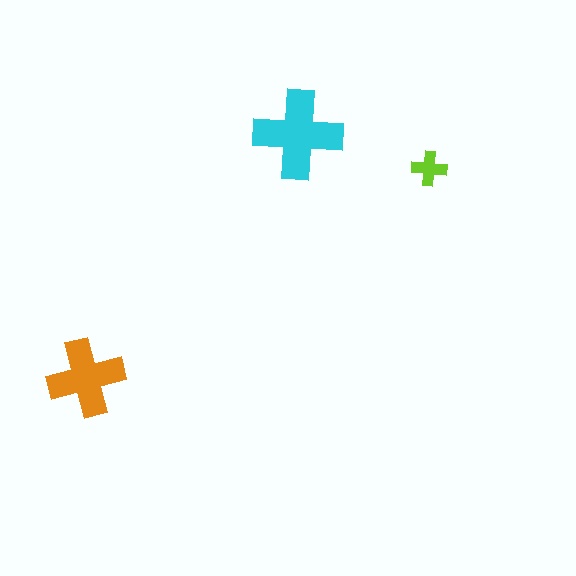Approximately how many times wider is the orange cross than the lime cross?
About 2 times wider.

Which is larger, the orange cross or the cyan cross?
The cyan one.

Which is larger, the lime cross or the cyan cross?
The cyan one.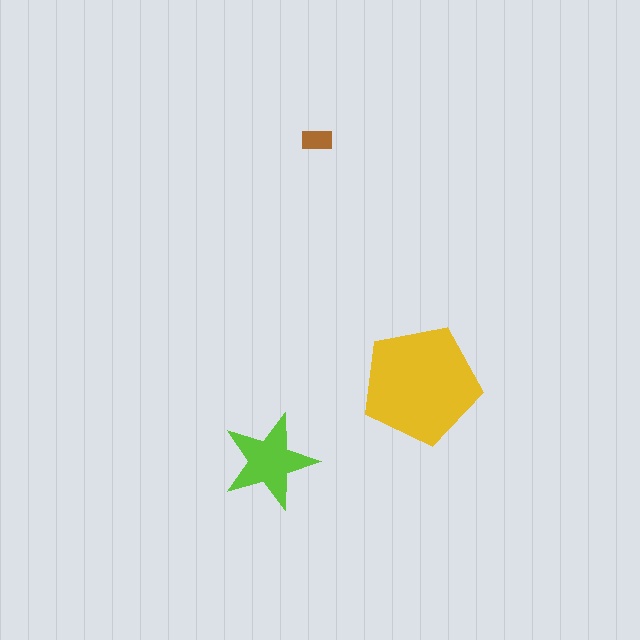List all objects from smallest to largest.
The brown rectangle, the lime star, the yellow pentagon.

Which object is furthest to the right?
The yellow pentagon is rightmost.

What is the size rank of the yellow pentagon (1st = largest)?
1st.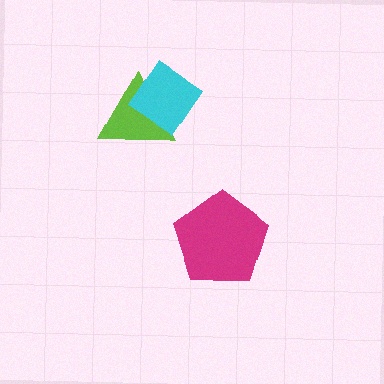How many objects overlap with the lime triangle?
1 object overlaps with the lime triangle.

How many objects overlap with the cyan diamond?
1 object overlaps with the cyan diamond.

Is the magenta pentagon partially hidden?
No, no other shape covers it.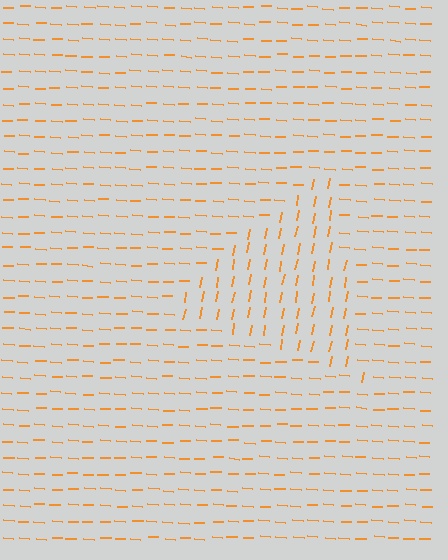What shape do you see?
I see a triangle.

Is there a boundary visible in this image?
Yes, there is a texture boundary formed by a change in line orientation.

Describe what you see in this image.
The image is filled with small orange line segments. A triangle region in the image has lines oriented differently from the surrounding lines, creating a visible texture boundary.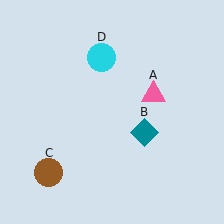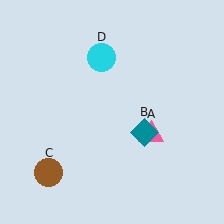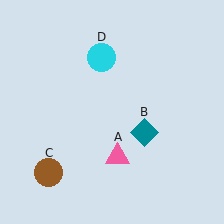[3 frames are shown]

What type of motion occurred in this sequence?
The pink triangle (object A) rotated clockwise around the center of the scene.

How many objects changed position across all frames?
1 object changed position: pink triangle (object A).